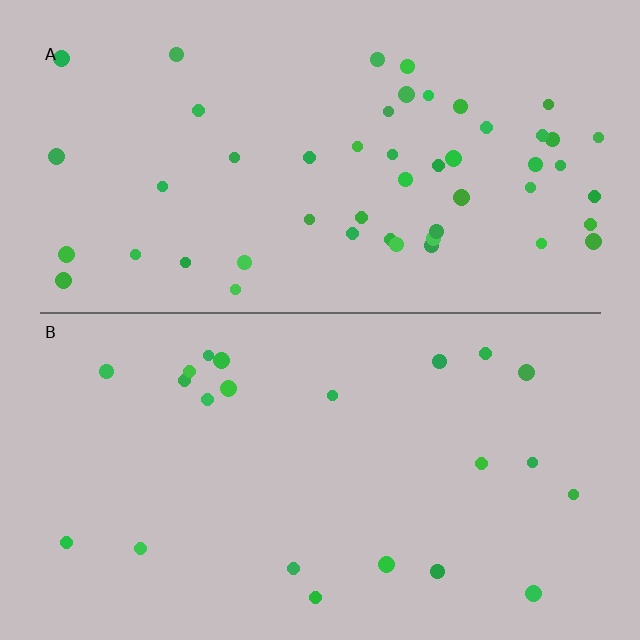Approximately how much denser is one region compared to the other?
Approximately 2.3× — region A over region B.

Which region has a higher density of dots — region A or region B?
A (the top).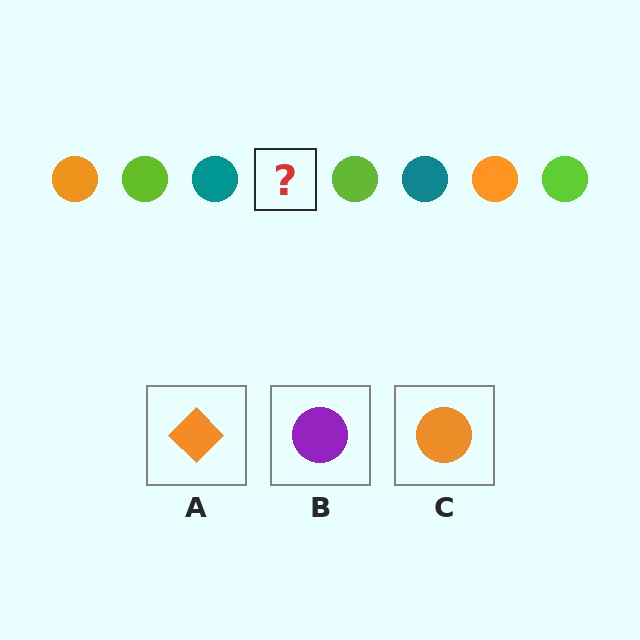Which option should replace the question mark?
Option C.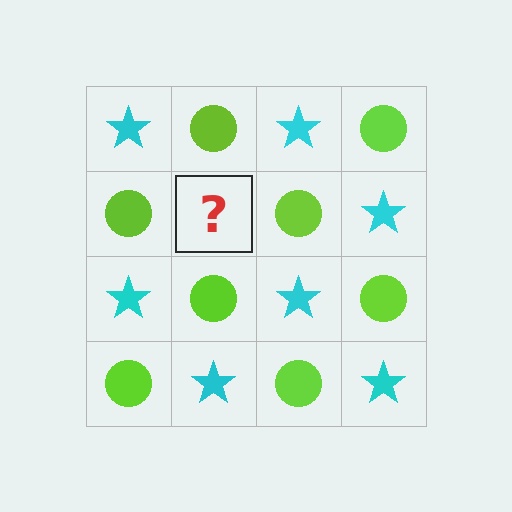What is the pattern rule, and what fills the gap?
The rule is that it alternates cyan star and lime circle in a checkerboard pattern. The gap should be filled with a cyan star.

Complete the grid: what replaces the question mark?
The question mark should be replaced with a cyan star.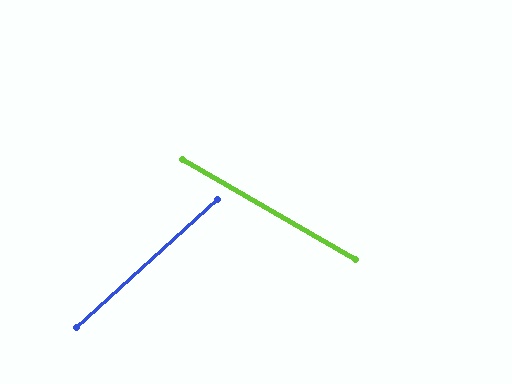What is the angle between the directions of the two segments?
Approximately 72 degrees.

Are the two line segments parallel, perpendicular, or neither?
Neither parallel nor perpendicular — they differ by about 72°.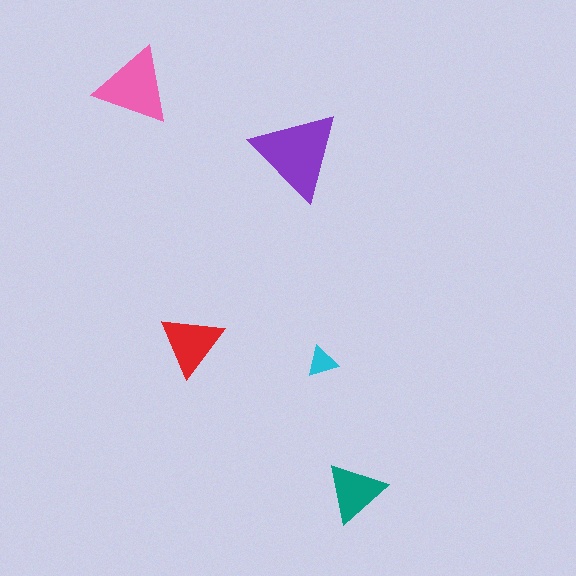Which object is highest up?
The pink triangle is topmost.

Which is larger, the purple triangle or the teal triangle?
The purple one.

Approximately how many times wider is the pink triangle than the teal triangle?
About 1.5 times wider.